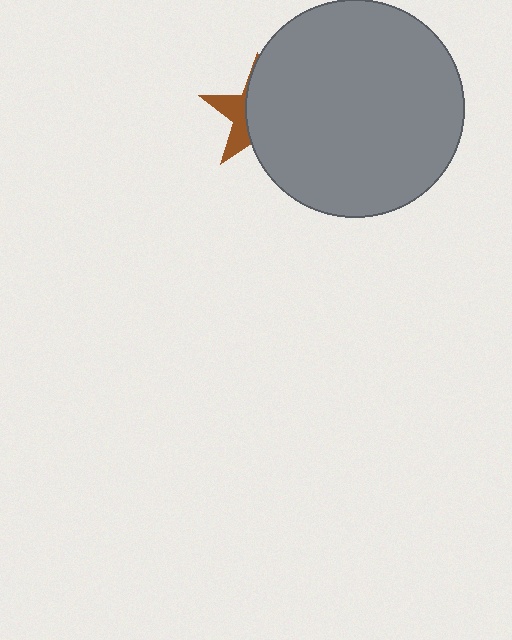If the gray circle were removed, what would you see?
You would see the complete brown star.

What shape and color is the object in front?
The object in front is a gray circle.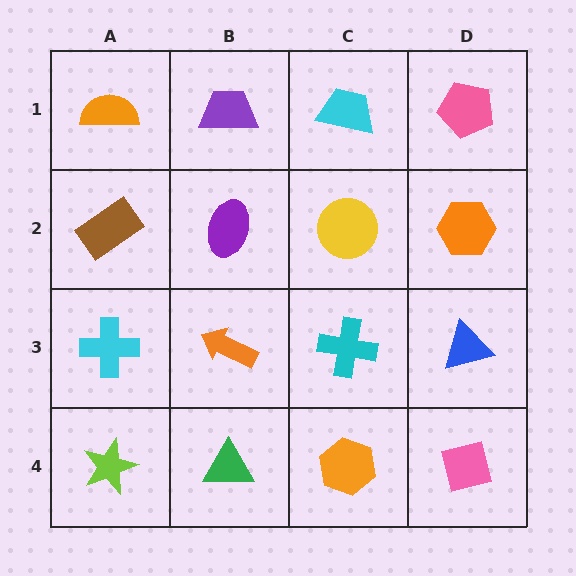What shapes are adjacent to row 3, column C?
A yellow circle (row 2, column C), an orange hexagon (row 4, column C), an orange arrow (row 3, column B), a blue triangle (row 3, column D).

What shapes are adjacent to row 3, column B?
A purple ellipse (row 2, column B), a green triangle (row 4, column B), a cyan cross (row 3, column A), a cyan cross (row 3, column C).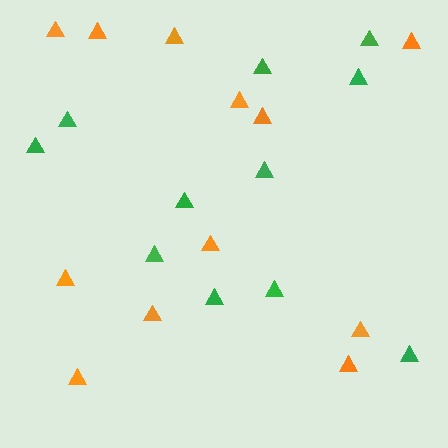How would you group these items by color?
There are 2 groups: one group of orange triangles (12) and one group of green triangles (11).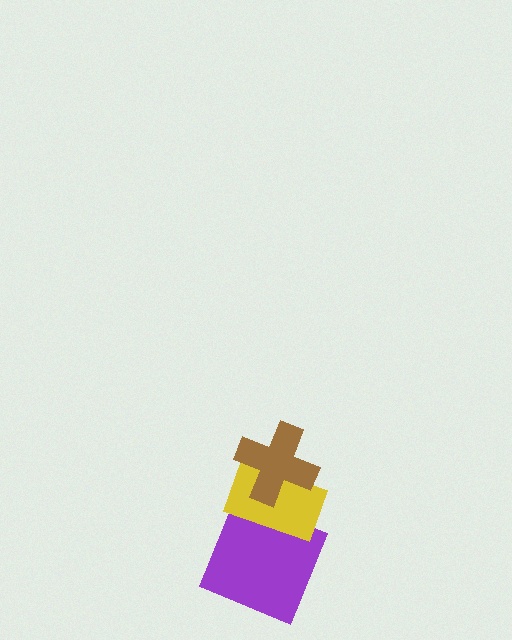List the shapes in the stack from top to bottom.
From top to bottom: the brown cross, the yellow rectangle, the purple square.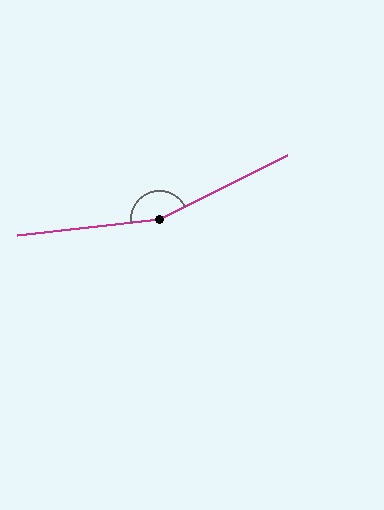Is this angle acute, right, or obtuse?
It is obtuse.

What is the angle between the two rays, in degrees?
Approximately 160 degrees.